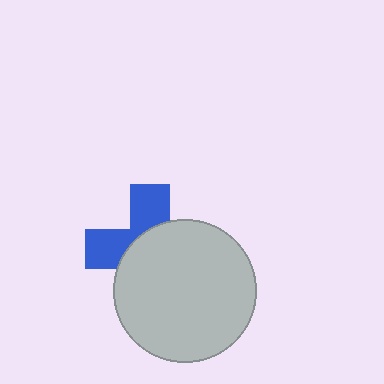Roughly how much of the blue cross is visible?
A small part of it is visible (roughly 39%).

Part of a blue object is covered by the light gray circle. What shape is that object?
It is a cross.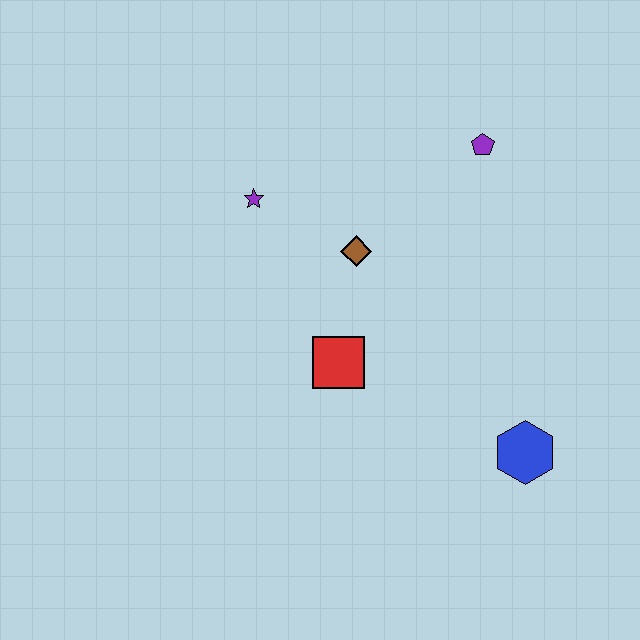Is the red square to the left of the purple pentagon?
Yes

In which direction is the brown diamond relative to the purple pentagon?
The brown diamond is to the left of the purple pentagon.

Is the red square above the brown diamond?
No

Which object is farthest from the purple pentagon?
The blue hexagon is farthest from the purple pentagon.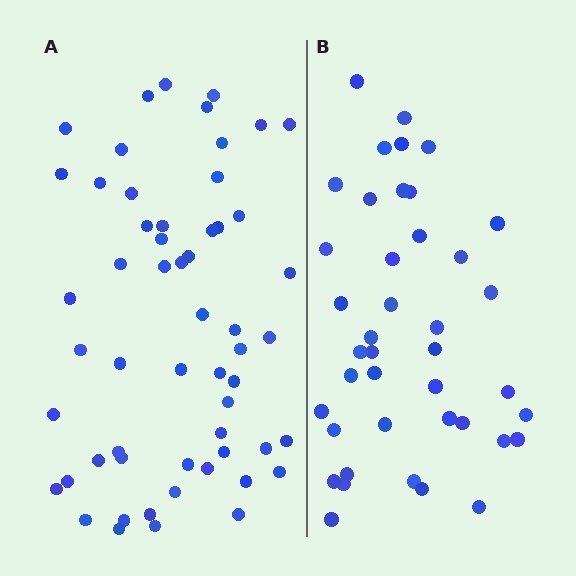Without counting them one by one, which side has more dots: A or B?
Region A (the left region) has more dots.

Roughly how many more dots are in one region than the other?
Region A has approximately 15 more dots than region B.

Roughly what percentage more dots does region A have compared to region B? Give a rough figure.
About 35% more.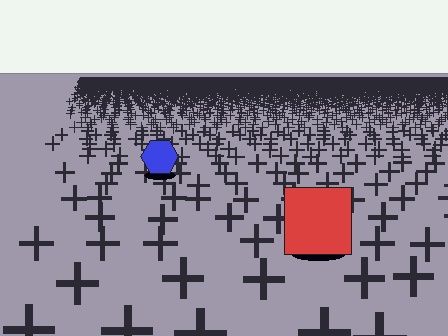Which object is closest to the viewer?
The red square is closest. The texture marks near it are larger and more spread out.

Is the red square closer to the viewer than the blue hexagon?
Yes. The red square is closer — you can tell from the texture gradient: the ground texture is coarser near it.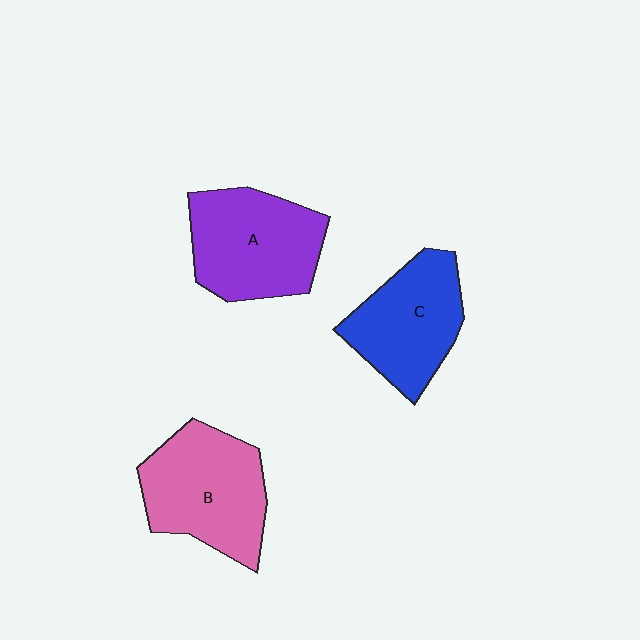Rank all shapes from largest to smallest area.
From largest to smallest: B (pink), A (purple), C (blue).